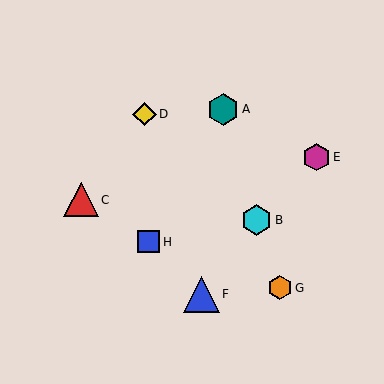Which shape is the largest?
The blue triangle (labeled F) is the largest.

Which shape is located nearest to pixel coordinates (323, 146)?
The magenta hexagon (labeled E) at (317, 157) is nearest to that location.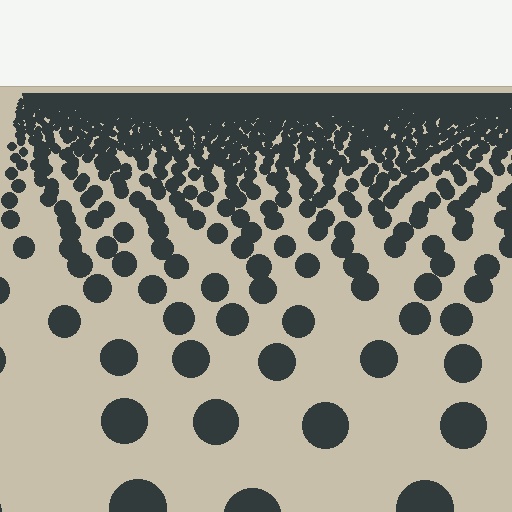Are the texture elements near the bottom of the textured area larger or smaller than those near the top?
Larger. Near the bottom, elements are closer to the viewer and appear at a bigger on-screen size.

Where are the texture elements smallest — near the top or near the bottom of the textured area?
Near the top.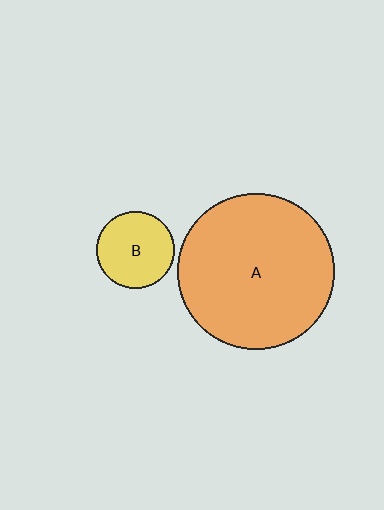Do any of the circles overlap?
No, none of the circles overlap.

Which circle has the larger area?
Circle A (orange).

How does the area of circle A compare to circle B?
Approximately 4.1 times.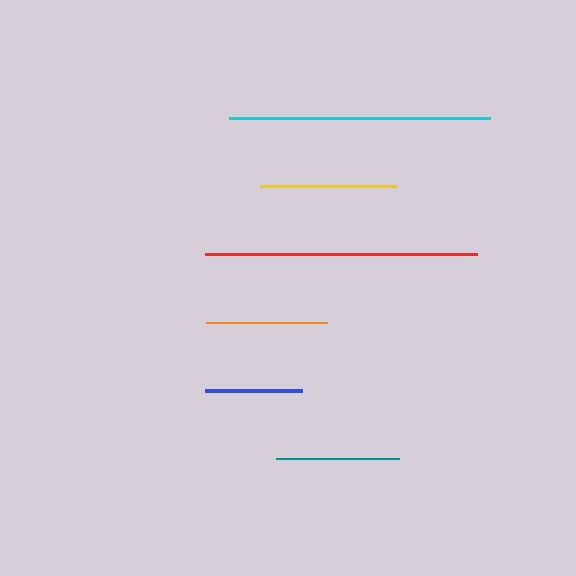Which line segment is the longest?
The red line is the longest at approximately 271 pixels.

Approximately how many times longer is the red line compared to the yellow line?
The red line is approximately 2.0 times the length of the yellow line.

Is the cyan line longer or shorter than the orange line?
The cyan line is longer than the orange line.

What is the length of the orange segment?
The orange segment is approximately 121 pixels long.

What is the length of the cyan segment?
The cyan segment is approximately 261 pixels long.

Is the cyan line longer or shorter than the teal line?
The cyan line is longer than the teal line.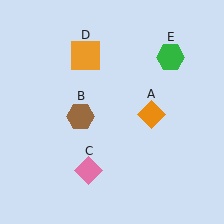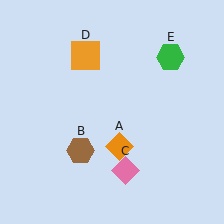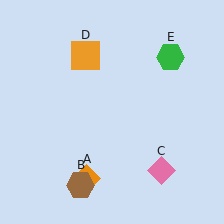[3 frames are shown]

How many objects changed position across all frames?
3 objects changed position: orange diamond (object A), brown hexagon (object B), pink diamond (object C).